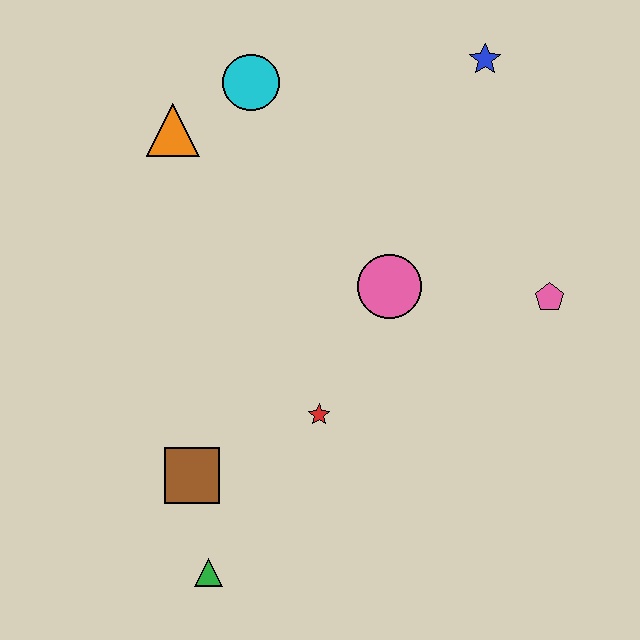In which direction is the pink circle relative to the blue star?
The pink circle is below the blue star.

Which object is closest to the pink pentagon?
The pink circle is closest to the pink pentagon.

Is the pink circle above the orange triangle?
No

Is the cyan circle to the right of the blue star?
No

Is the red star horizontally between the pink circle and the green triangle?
Yes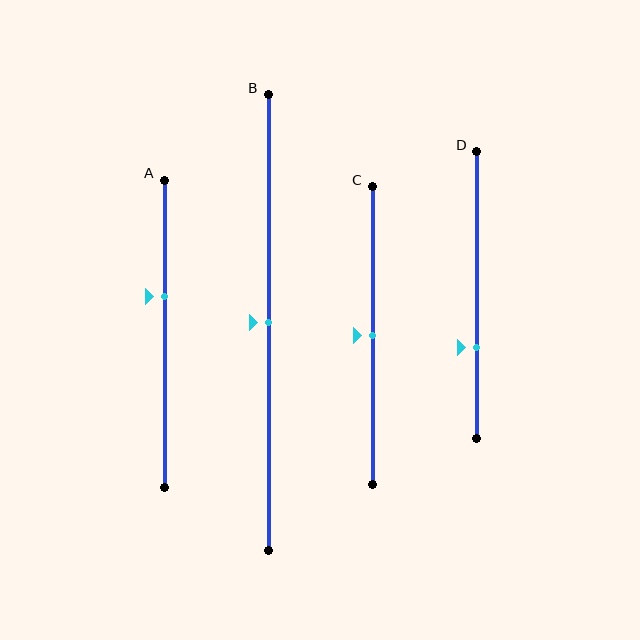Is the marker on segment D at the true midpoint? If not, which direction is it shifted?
No, the marker on segment D is shifted downward by about 18% of the segment length.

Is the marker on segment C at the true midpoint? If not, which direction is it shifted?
Yes, the marker on segment C is at the true midpoint.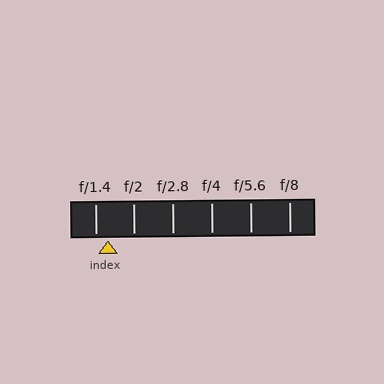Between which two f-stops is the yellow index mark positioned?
The index mark is between f/1.4 and f/2.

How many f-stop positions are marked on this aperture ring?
There are 6 f-stop positions marked.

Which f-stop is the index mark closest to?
The index mark is closest to f/1.4.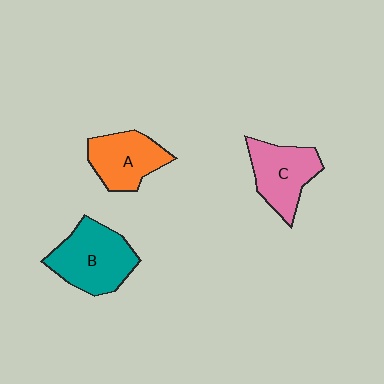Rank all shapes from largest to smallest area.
From largest to smallest: B (teal), C (pink), A (orange).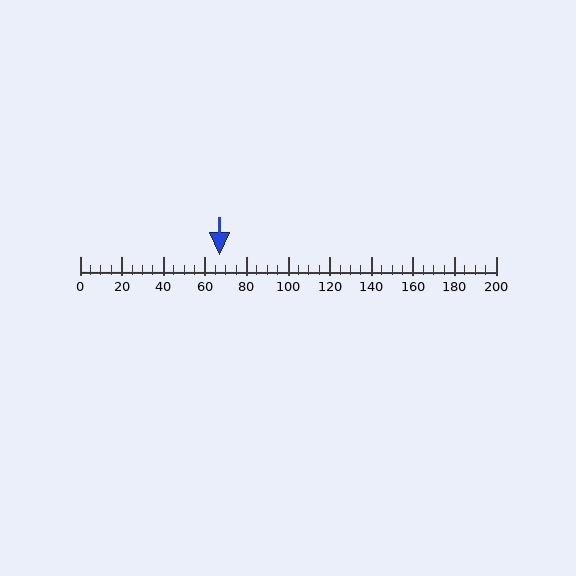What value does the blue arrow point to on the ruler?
The blue arrow points to approximately 67.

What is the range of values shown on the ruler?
The ruler shows values from 0 to 200.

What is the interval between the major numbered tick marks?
The major tick marks are spaced 20 units apart.